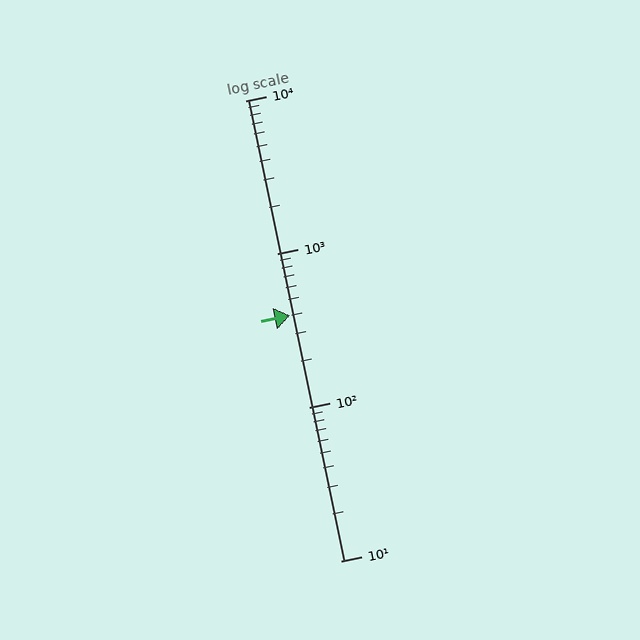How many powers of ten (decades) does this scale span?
The scale spans 3 decades, from 10 to 10000.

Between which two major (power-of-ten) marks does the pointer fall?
The pointer is between 100 and 1000.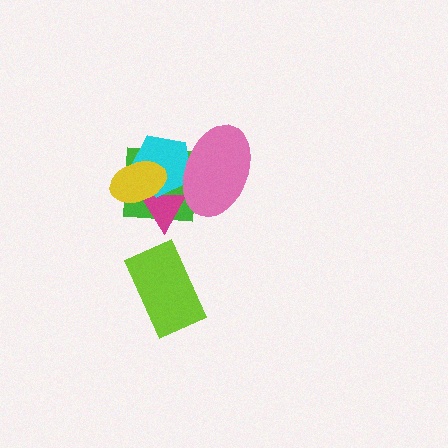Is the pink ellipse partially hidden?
No, no other shape covers it.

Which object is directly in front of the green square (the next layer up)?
The magenta triangle is directly in front of the green square.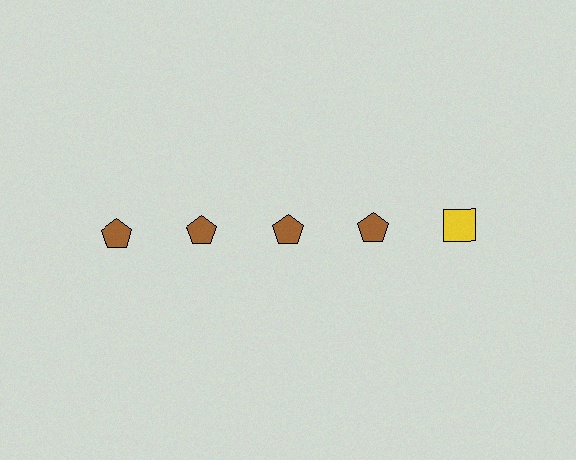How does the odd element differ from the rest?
It differs in both color (yellow instead of brown) and shape (square instead of pentagon).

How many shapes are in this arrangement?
There are 5 shapes arranged in a grid pattern.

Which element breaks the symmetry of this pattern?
The yellow square in the top row, rightmost column breaks the symmetry. All other shapes are brown pentagons.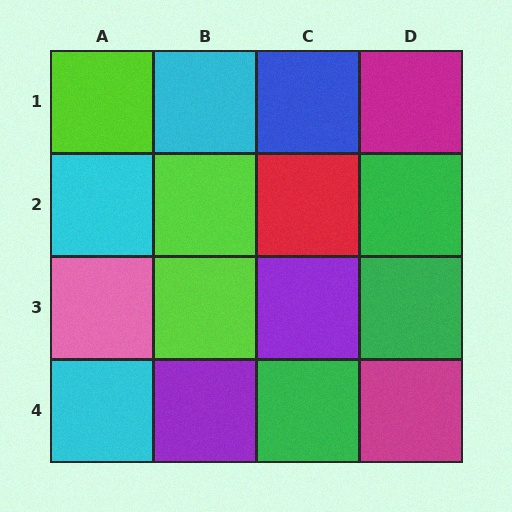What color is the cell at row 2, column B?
Lime.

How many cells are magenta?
2 cells are magenta.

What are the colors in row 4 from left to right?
Cyan, purple, green, magenta.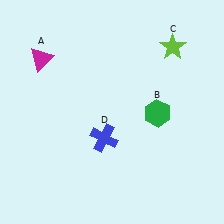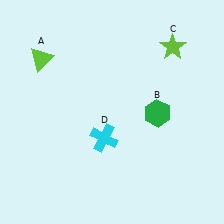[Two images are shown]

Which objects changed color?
A changed from magenta to lime. D changed from blue to cyan.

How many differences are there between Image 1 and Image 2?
There are 2 differences between the two images.